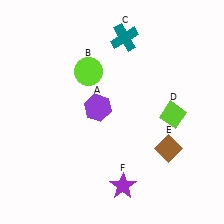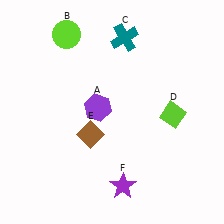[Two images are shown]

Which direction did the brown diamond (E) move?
The brown diamond (E) moved left.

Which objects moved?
The objects that moved are: the lime circle (B), the brown diamond (E).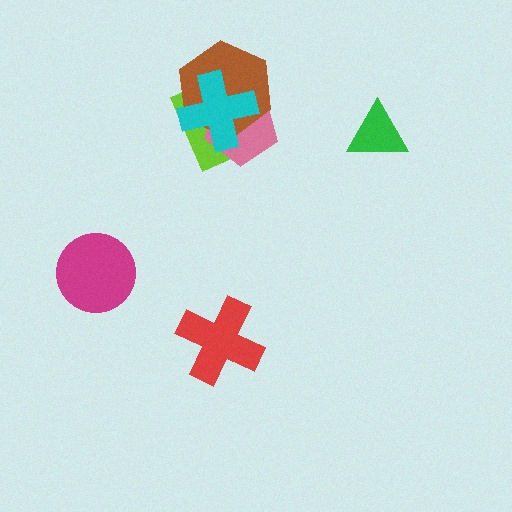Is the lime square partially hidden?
Yes, it is partially covered by another shape.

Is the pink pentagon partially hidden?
Yes, it is partially covered by another shape.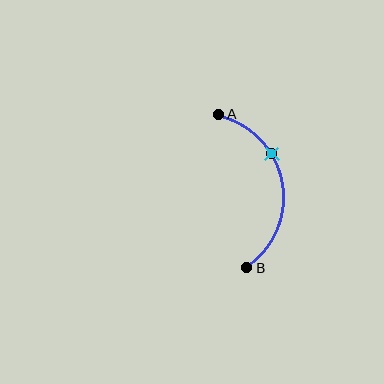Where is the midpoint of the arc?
The arc midpoint is the point on the curve farthest from the straight line joining A and B. It sits to the right of that line.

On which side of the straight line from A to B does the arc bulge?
The arc bulges to the right of the straight line connecting A and B.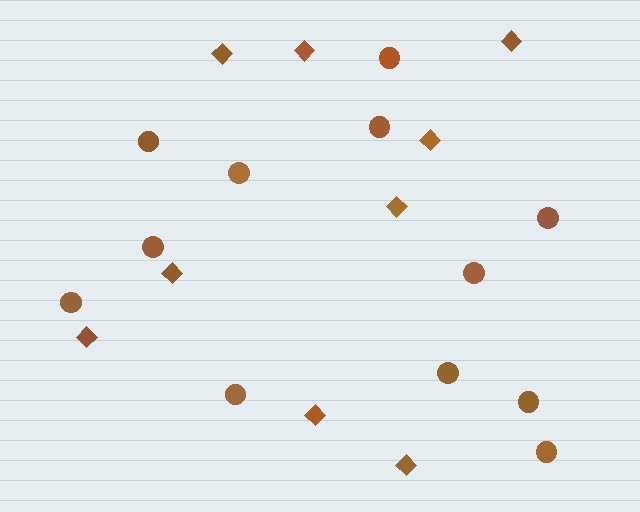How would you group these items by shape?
There are 2 groups: one group of circles (12) and one group of diamonds (9).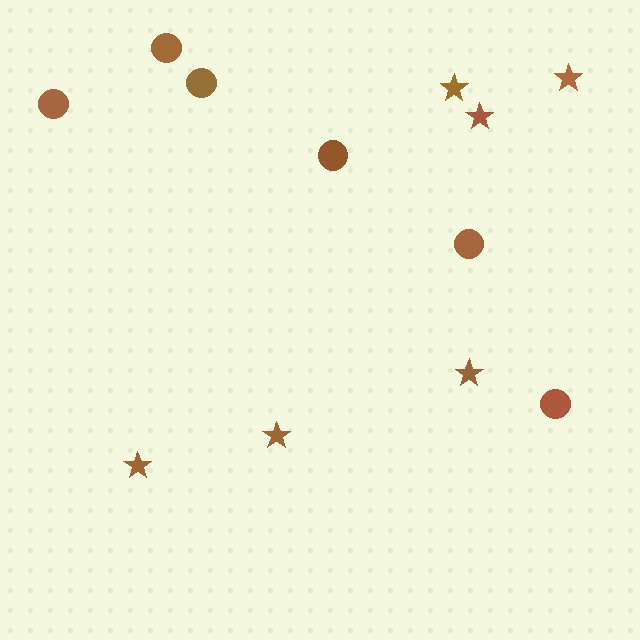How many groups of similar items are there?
There are 2 groups: one group of stars (6) and one group of circles (6).